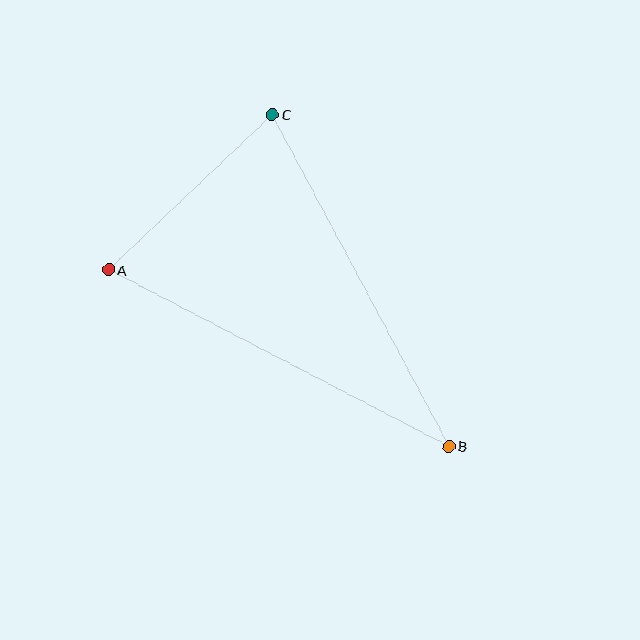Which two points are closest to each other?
Points A and C are closest to each other.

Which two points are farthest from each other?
Points A and B are farthest from each other.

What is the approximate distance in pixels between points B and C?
The distance between B and C is approximately 376 pixels.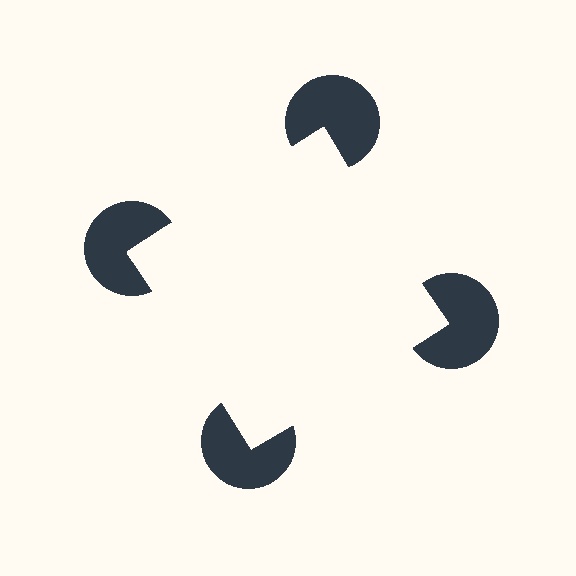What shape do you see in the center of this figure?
An illusory square — its edges are inferred from the aligned wedge cuts in the pac-man discs, not physically drawn.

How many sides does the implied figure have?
4 sides.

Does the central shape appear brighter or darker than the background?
It typically appears slightly brighter than the background, even though no actual brightness change is drawn.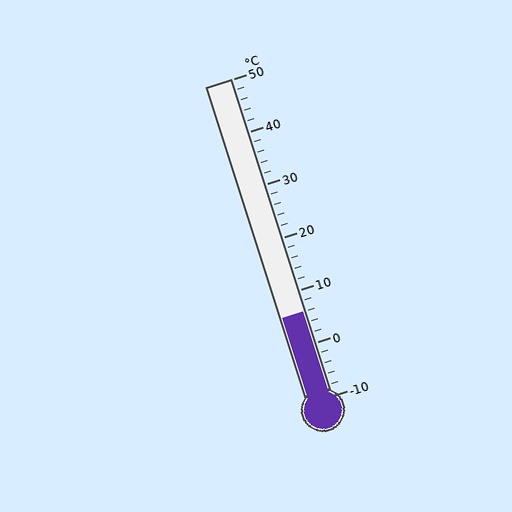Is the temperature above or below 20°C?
The temperature is below 20°C.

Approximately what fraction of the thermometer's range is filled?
The thermometer is filled to approximately 25% of its range.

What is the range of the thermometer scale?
The thermometer scale ranges from -10°C to 50°C.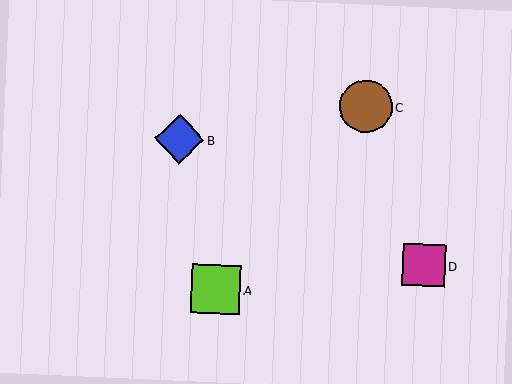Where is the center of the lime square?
The center of the lime square is at (216, 289).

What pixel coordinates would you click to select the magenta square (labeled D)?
Click at (424, 265) to select the magenta square D.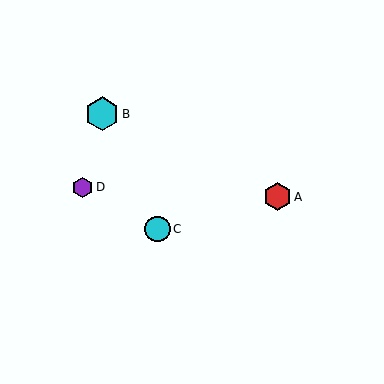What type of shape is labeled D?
Shape D is a purple hexagon.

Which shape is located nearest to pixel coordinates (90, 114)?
The cyan hexagon (labeled B) at (102, 114) is nearest to that location.